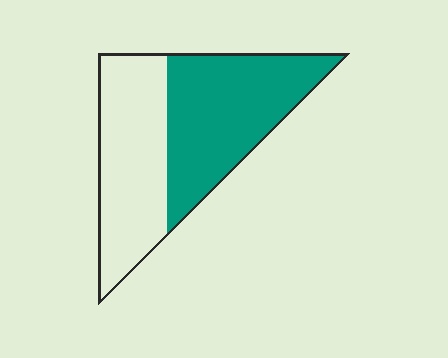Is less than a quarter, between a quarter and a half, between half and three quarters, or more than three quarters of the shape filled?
Between half and three quarters.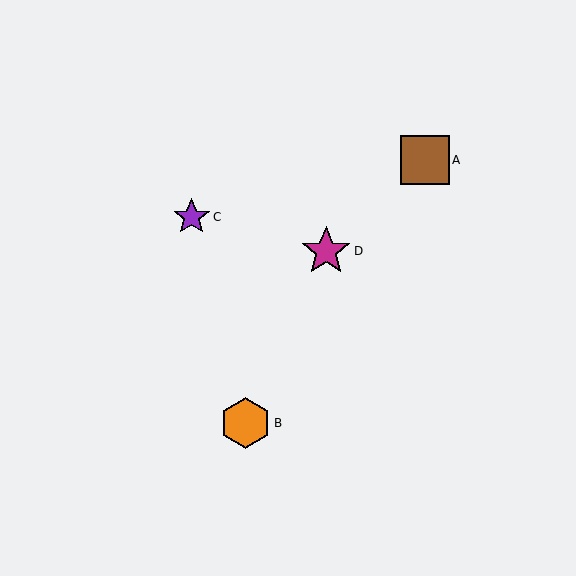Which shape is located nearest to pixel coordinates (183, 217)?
The purple star (labeled C) at (192, 217) is nearest to that location.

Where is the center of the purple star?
The center of the purple star is at (192, 217).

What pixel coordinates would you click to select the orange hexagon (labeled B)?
Click at (246, 423) to select the orange hexagon B.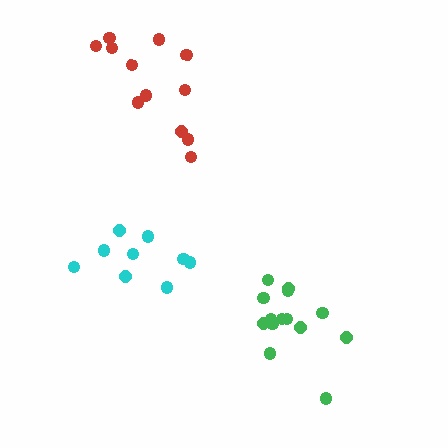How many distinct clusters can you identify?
There are 3 distinct clusters.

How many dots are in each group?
Group 1: 12 dots, Group 2: 9 dots, Group 3: 14 dots (35 total).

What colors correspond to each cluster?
The clusters are colored: red, cyan, green.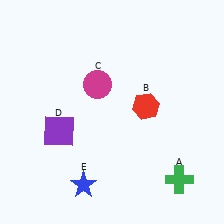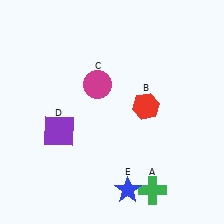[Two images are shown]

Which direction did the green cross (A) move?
The green cross (A) moved left.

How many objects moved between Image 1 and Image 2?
2 objects moved between the two images.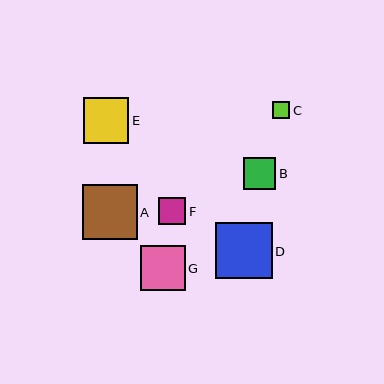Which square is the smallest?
Square C is the smallest with a size of approximately 17 pixels.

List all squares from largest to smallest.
From largest to smallest: D, A, E, G, B, F, C.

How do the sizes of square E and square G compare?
Square E and square G are approximately the same size.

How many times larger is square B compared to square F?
Square B is approximately 1.2 times the size of square F.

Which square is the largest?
Square D is the largest with a size of approximately 56 pixels.